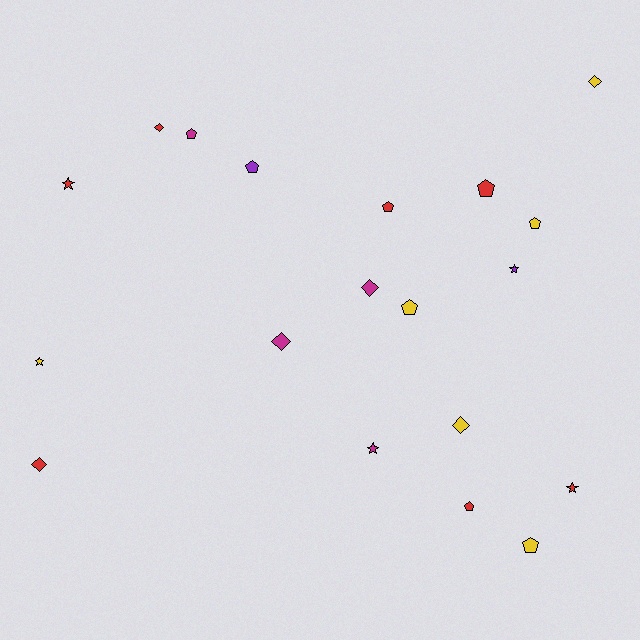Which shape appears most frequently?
Pentagon, with 8 objects.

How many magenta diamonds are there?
There are 2 magenta diamonds.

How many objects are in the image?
There are 19 objects.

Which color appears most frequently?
Red, with 7 objects.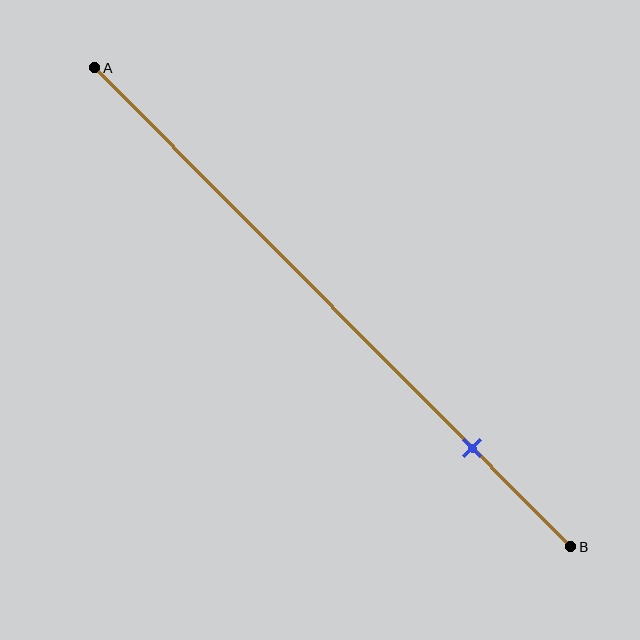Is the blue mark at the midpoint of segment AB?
No, the mark is at about 80% from A, not at the 50% midpoint.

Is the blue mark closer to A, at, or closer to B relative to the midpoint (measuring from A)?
The blue mark is closer to point B than the midpoint of segment AB.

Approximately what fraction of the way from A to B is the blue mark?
The blue mark is approximately 80% of the way from A to B.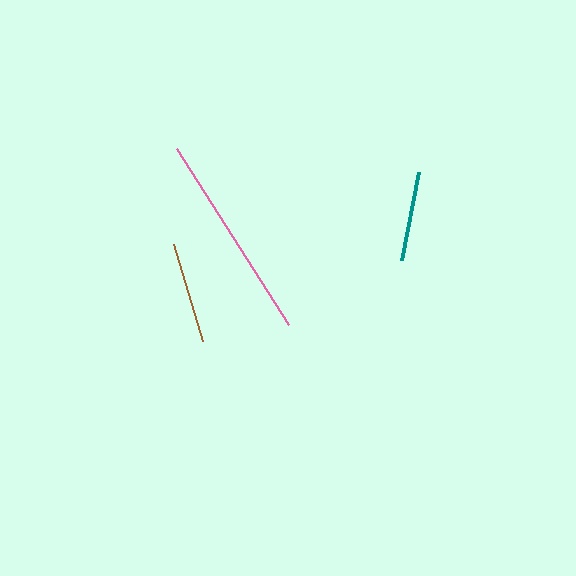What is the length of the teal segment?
The teal segment is approximately 90 pixels long.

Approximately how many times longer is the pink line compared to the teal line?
The pink line is approximately 2.3 times the length of the teal line.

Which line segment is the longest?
The pink line is the longest at approximately 208 pixels.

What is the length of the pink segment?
The pink segment is approximately 208 pixels long.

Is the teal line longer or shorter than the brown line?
The brown line is longer than the teal line.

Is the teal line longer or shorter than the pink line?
The pink line is longer than the teal line.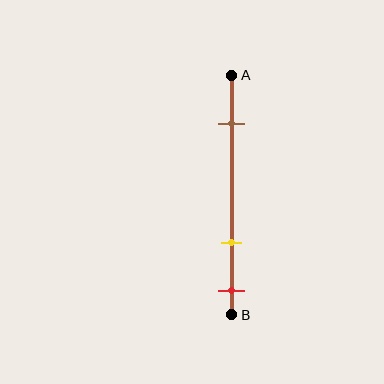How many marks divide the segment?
There are 3 marks dividing the segment.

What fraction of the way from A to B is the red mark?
The red mark is approximately 90% (0.9) of the way from A to B.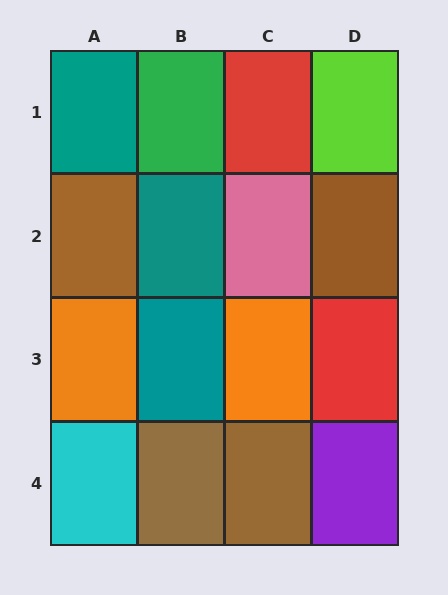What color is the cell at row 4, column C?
Brown.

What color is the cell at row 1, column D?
Lime.